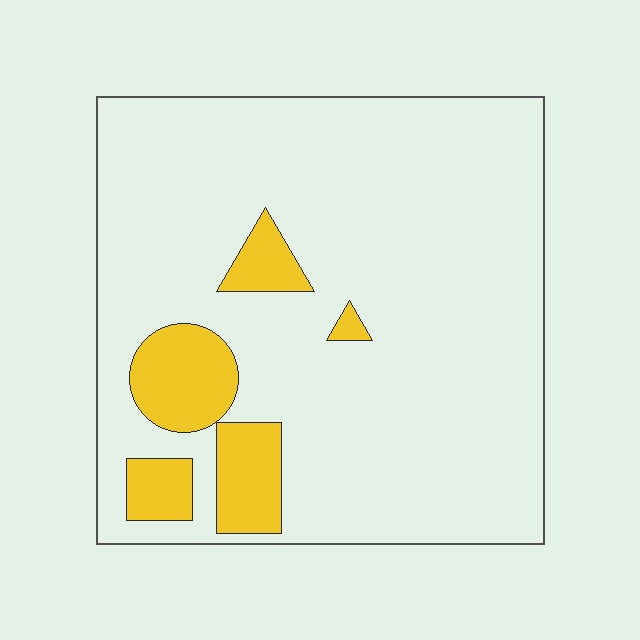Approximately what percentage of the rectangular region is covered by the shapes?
Approximately 15%.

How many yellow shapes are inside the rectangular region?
5.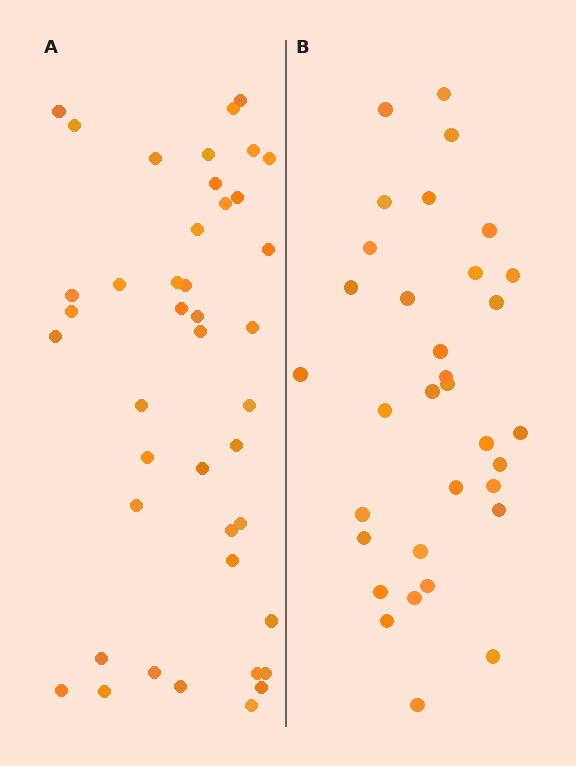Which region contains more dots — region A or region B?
Region A (the left region) has more dots.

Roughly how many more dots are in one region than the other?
Region A has roughly 8 or so more dots than region B.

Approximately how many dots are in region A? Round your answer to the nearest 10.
About 40 dots. (The exact count is 42, which rounds to 40.)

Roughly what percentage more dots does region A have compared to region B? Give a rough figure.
About 25% more.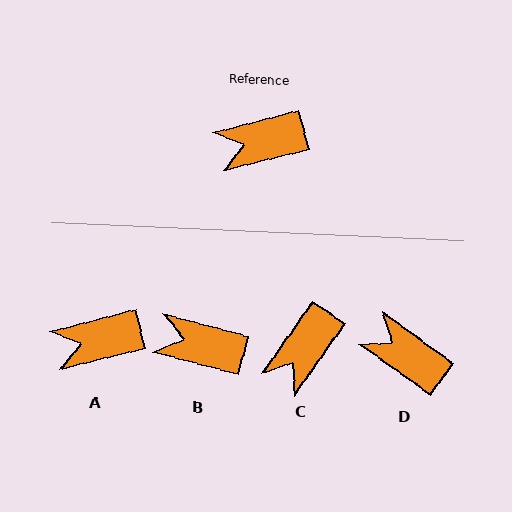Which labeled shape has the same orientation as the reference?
A.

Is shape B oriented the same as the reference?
No, it is off by about 29 degrees.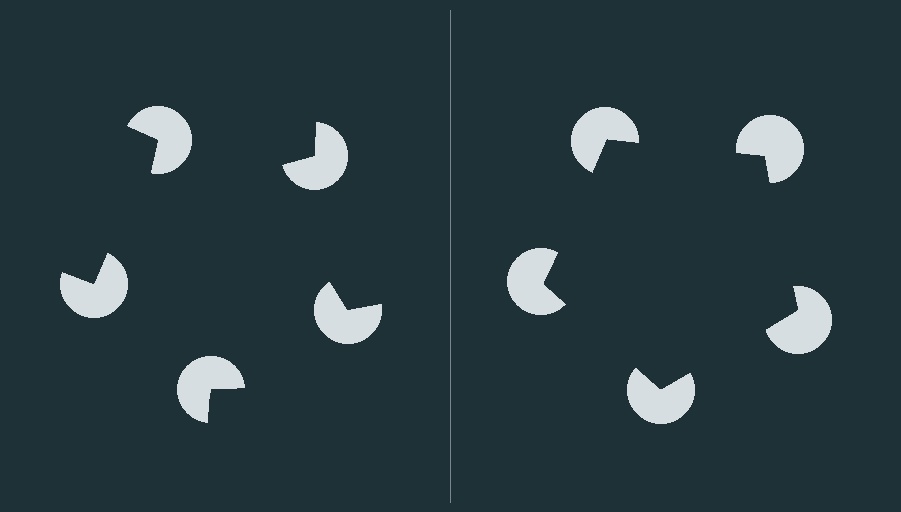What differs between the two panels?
The pac-man discs are positioned identically on both sides; only the wedge orientations differ. On the right they align to a pentagon; on the left they are misaligned.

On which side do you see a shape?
An illusory pentagon appears on the right side. On the left side the wedge cuts are rotated, so no coherent shape forms.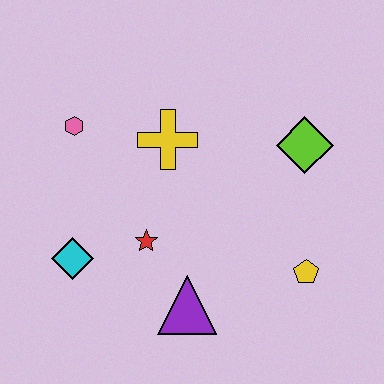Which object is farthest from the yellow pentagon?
The pink hexagon is farthest from the yellow pentagon.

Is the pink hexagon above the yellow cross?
Yes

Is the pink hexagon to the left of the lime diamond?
Yes